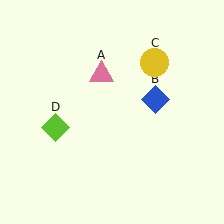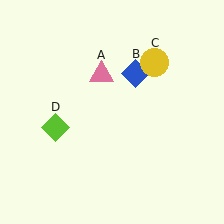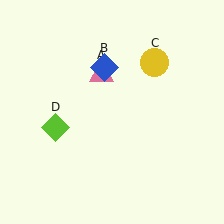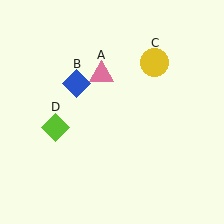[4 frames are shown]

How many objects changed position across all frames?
1 object changed position: blue diamond (object B).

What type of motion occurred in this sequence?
The blue diamond (object B) rotated counterclockwise around the center of the scene.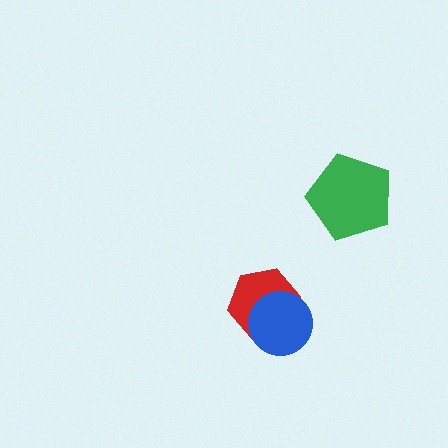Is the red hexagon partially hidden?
Yes, it is partially covered by another shape.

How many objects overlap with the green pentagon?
0 objects overlap with the green pentagon.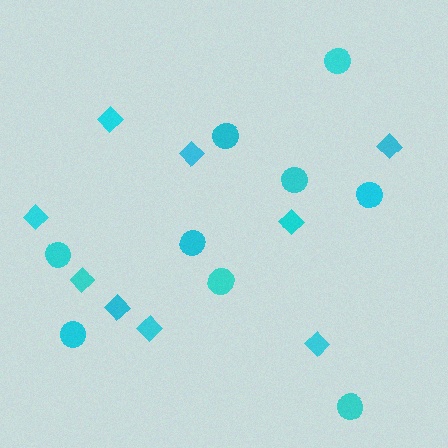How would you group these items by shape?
There are 2 groups: one group of circles (9) and one group of diamonds (9).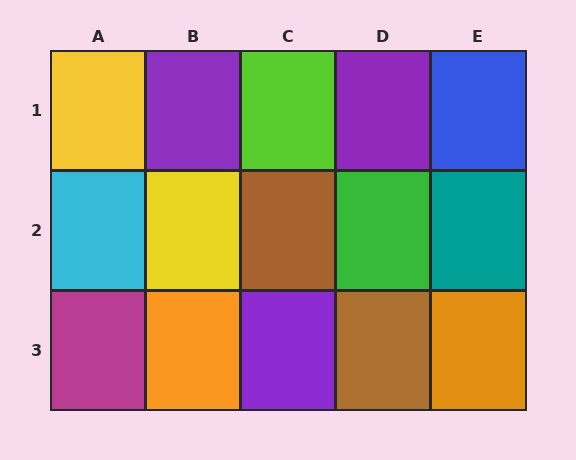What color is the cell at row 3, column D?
Brown.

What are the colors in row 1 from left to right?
Yellow, purple, lime, purple, blue.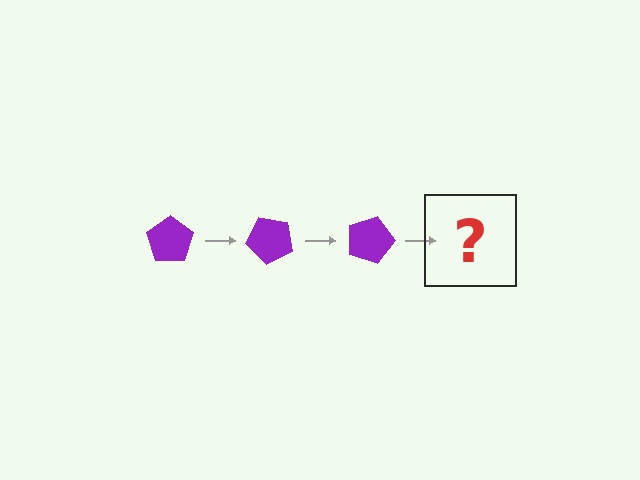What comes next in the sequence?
The next element should be a purple pentagon rotated 135 degrees.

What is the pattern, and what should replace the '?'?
The pattern is that the pentagon rotates 45 degrees each step. The '?' should be a purple pentagon rotated 135 degrees.